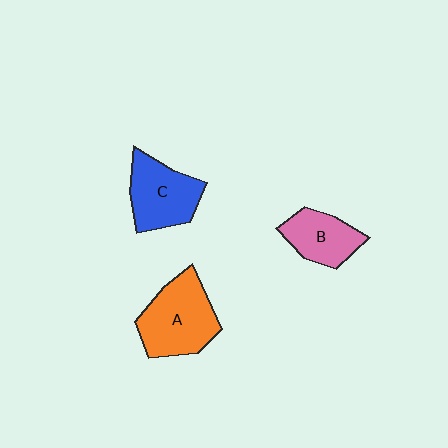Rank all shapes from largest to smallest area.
From largest to smallest: A (orange), C (blue), B (pink).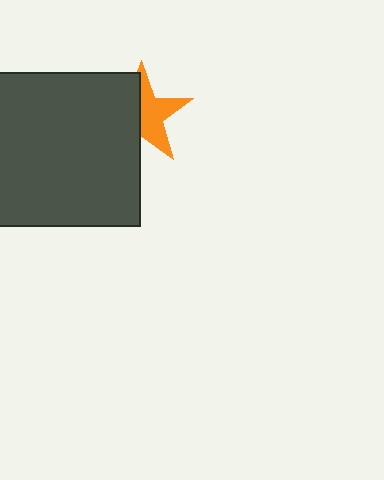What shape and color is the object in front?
The object in front is a dark gray square.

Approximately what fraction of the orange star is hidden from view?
Roughly 49% of the orange star is hidden behind the dark gray square.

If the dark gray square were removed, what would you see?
You would see the complete orange star.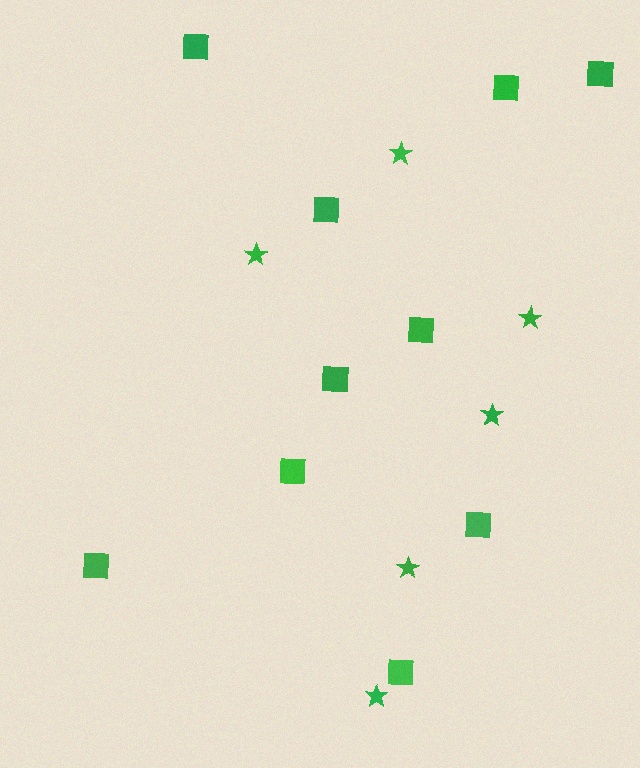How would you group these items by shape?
There are 2 groups: one group of squares (10) and one group of stars (6).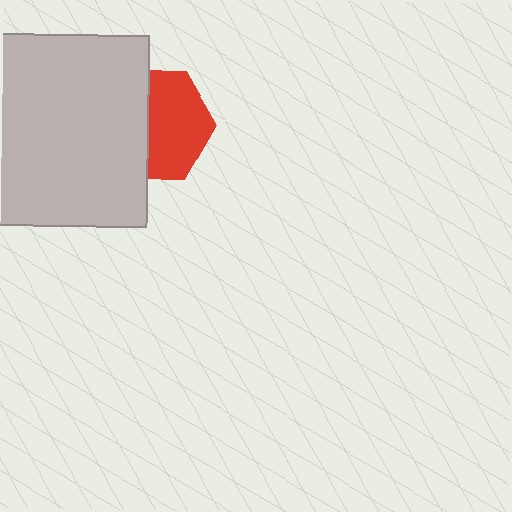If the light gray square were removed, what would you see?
You would see the complete red hexagon.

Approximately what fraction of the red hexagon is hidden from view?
Roughly 45% of the red hexagon is hidden behind the light gray square.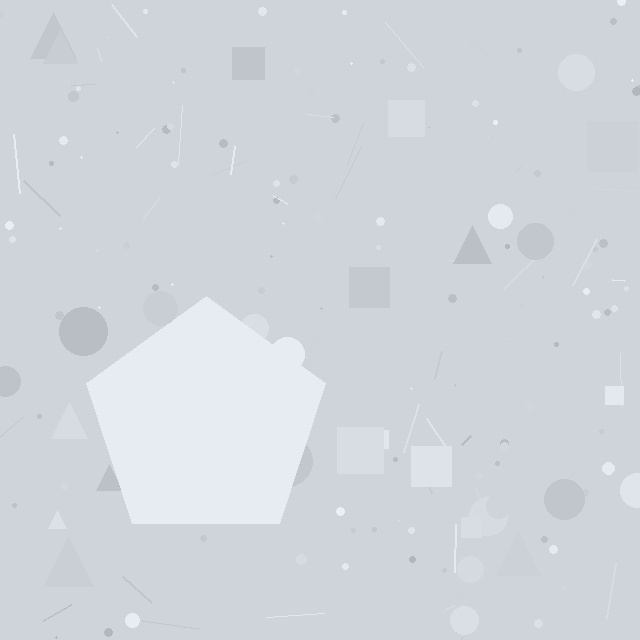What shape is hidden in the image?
A pentagon is hidden in the image.